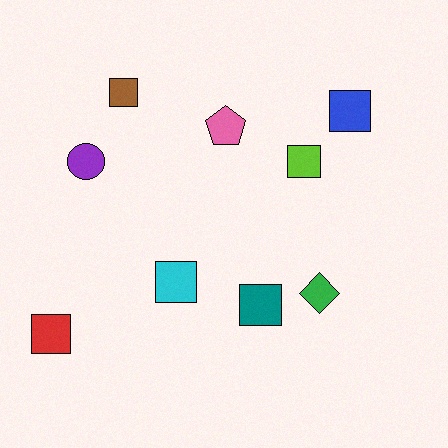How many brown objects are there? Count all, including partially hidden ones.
There is 1 brown object.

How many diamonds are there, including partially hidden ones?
There is 1 diamond.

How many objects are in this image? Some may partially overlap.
There are 9 objects.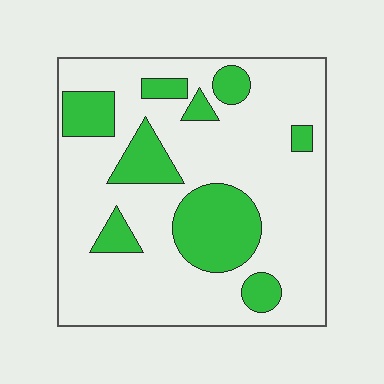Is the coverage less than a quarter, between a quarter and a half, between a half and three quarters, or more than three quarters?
Less than a quarter.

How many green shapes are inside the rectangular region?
9.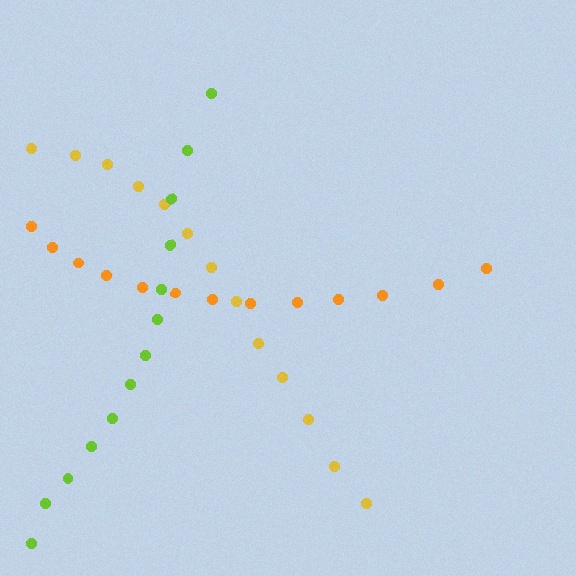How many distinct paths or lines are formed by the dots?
There are 3 distinct paths.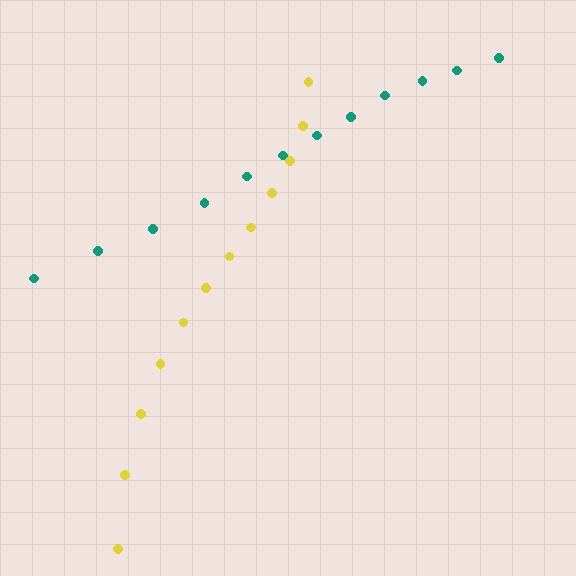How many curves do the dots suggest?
There are 2 distinct paths.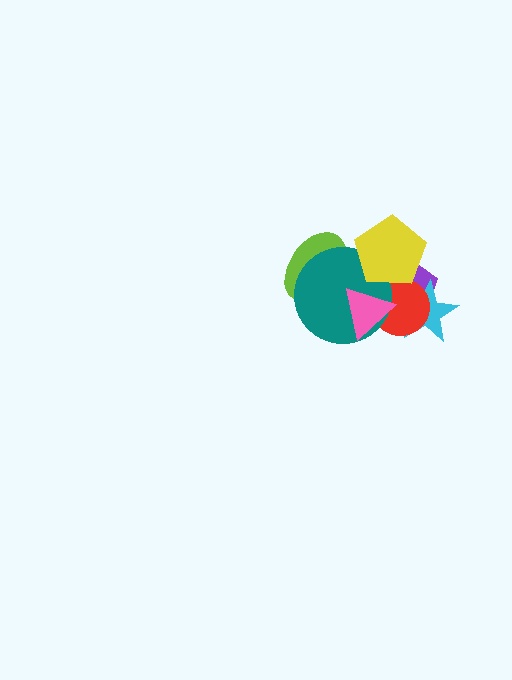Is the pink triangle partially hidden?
No, no other shape covers it.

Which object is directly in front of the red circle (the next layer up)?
The teal circle is directly in front of the red circle.